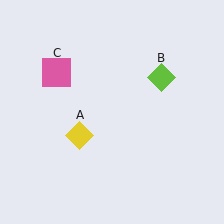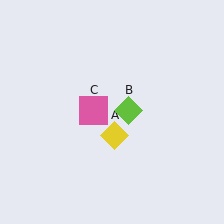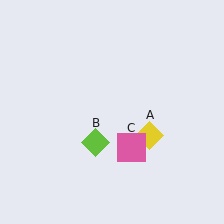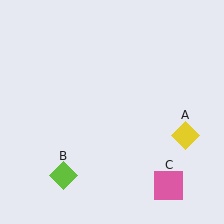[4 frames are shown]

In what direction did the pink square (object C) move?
The pink square (object C) moved down and to the right.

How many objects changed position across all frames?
3 objects changed position: yellow diamond (object A), lime diamond (object B), pink square (object C).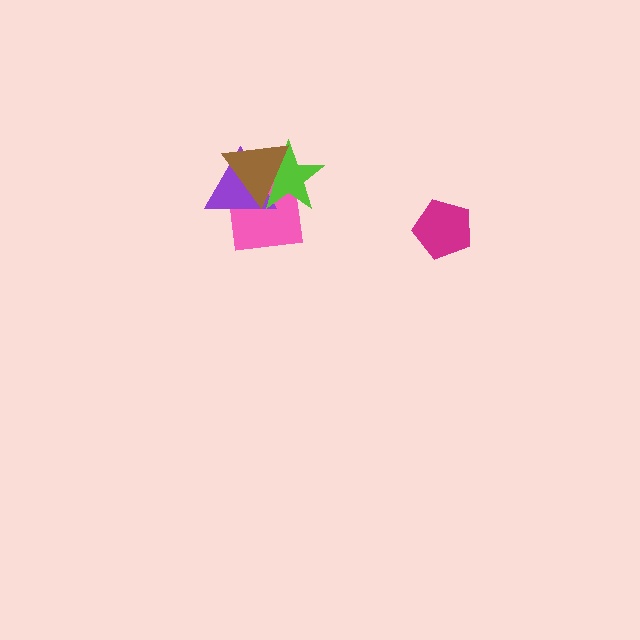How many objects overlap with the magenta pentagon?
0 objects overlap with the magenta pentagon.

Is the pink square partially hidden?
Yes, it is partially covered by another shape.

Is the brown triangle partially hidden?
No, no other shape covers it.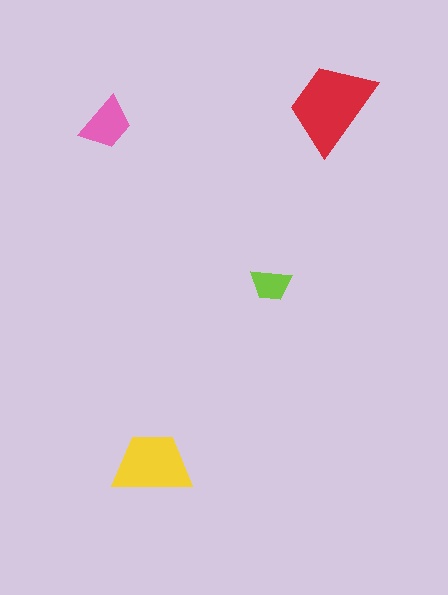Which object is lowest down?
The yellow trapezoid is bottommost.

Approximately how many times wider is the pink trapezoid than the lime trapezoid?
About 1.5 times wider.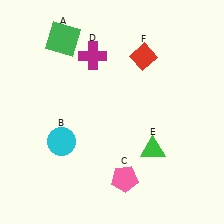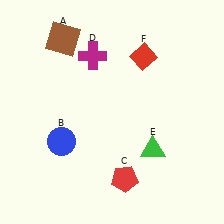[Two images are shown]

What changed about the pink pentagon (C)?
In Image 1, C is pink. In Image 2, it changed to red.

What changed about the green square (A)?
In Image 1, A is green. In Image 2, it changed to brown.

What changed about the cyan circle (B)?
In Image 1, B is cyan. In Image 2, it changed to blue.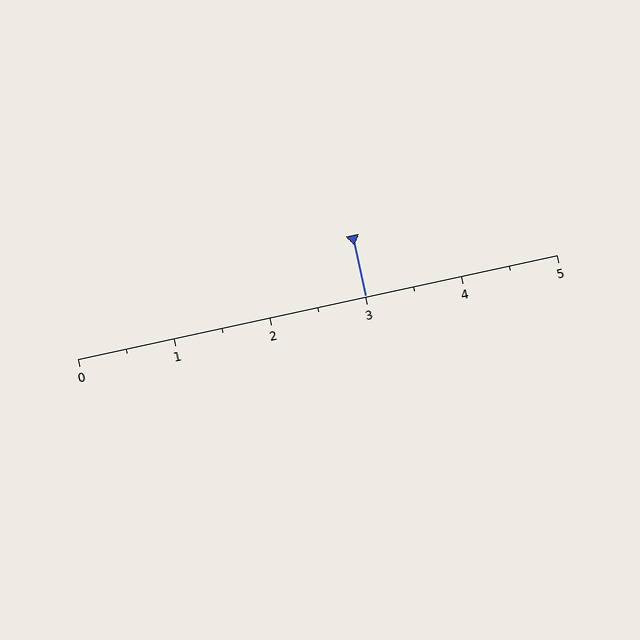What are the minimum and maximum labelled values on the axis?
The axis runs from 0 to 5.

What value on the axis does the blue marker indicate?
The marker indicates approximately 3.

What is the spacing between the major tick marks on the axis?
The major ticks are spaced 1 apart.